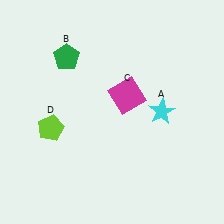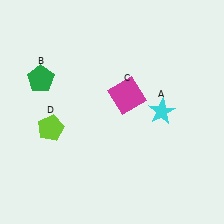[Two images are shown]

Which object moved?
The green pentagon (B) moved left.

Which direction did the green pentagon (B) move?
The green pentagon (B) moved left.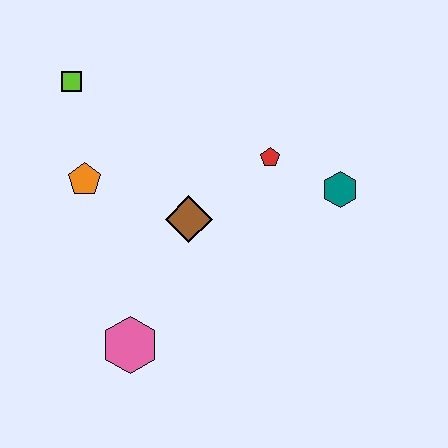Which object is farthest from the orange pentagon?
The teal hexagon is farthest from the orange pentagon.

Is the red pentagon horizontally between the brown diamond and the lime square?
No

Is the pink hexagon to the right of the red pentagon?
No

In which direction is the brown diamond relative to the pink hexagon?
The brown diamond is above the pink hexagon.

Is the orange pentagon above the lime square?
No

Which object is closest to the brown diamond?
The red pentagon is closest to the brown diamond.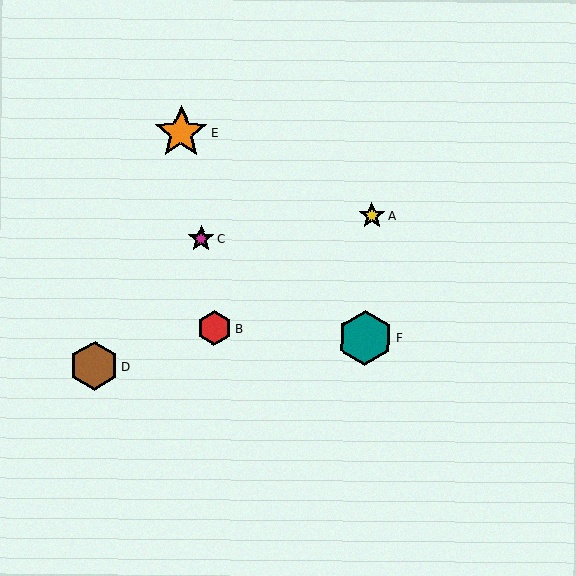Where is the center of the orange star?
The center of the orange star is at (181, 133).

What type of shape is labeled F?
Shape F is a teal hexagon.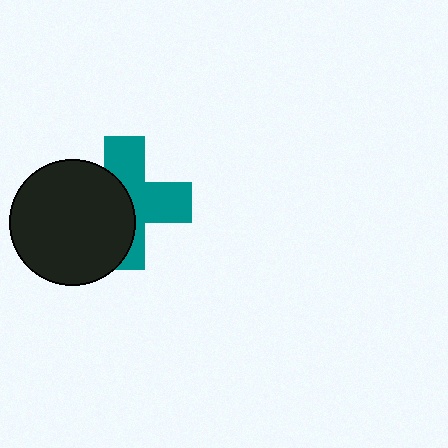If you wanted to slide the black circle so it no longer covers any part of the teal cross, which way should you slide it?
Slide it left — that is the most direct way to separate the two shapes.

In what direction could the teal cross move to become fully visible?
The teal cross could move right. That would shift it out from behind the black circle entirely.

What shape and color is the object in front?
The object in front is a black circle.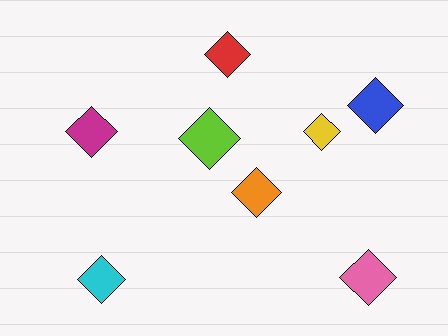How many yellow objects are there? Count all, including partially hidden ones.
There is 1 yellow object.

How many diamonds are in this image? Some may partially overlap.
There are 8 diamonds.